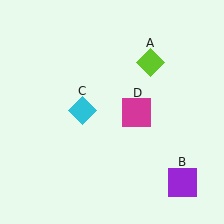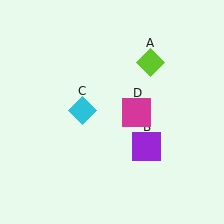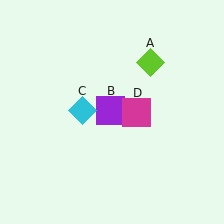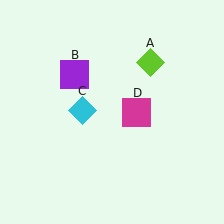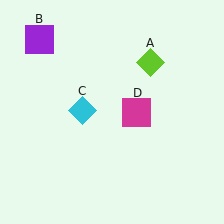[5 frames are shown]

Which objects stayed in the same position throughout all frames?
Lime diamond (object A) and cyan diamond (object C) and magenta square (object D) remained stationary.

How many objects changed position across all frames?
1 object changed position: purple square (object B).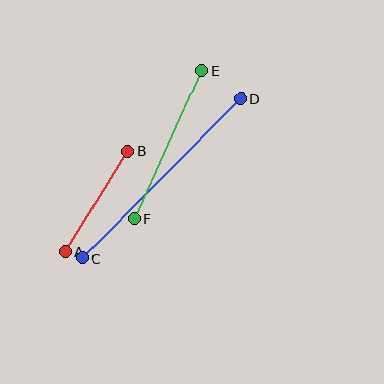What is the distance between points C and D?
The distance is approximately 225 pixels.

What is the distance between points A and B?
The distance is approximately 119 pixels.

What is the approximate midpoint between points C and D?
The midpoint is at approximately (161, 178) pixels.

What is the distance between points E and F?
The distance is approximately 163 pixels.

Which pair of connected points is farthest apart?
Points C and D are farthest apart.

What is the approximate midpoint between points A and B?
The midpoint is at approximately (96, 202) pixels.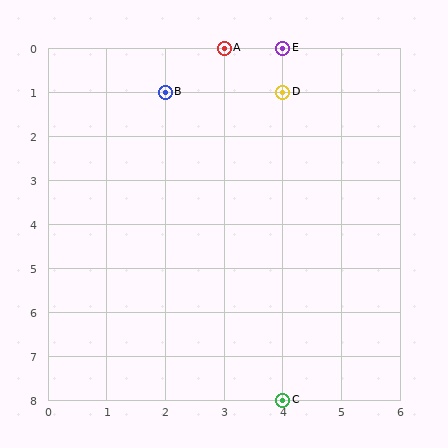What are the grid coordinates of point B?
Point B is at grid coordinates (2, 1).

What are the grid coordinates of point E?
Point E is at grid coordinates (4, 0).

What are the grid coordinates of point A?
Point A is at grid coordinates (3, 0).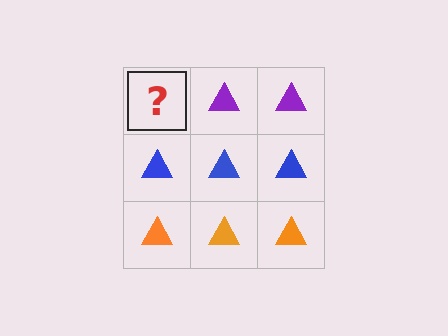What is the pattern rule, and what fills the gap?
The rule is that each row has a consistent color. The gap should be filled with a purple triangle.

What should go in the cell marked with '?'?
The missing cell should contain a purple triangle.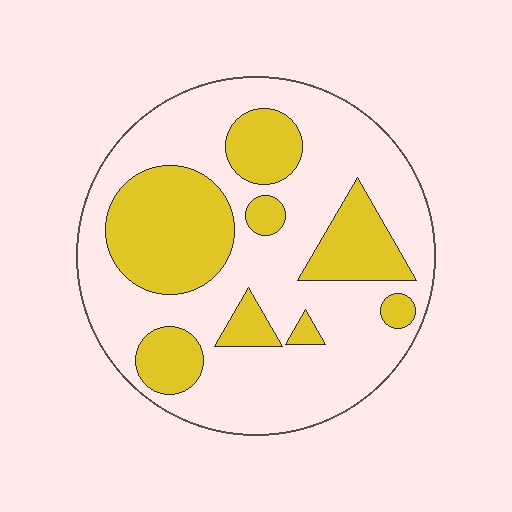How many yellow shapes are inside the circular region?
8.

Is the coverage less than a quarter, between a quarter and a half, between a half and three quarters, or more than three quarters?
Between a quarter and a half.